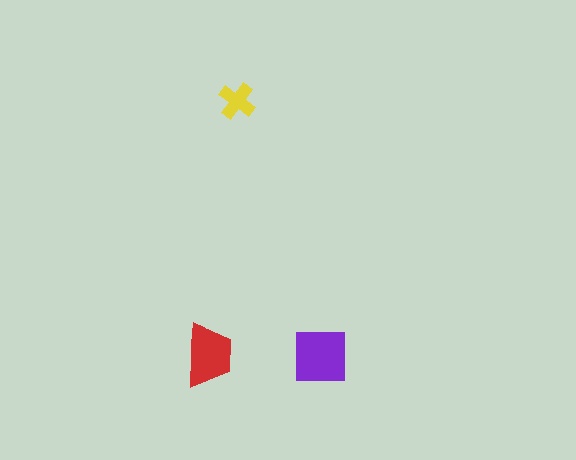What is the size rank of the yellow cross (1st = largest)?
3rd.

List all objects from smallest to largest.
The yellow cross, the red trapezoid, the purple square.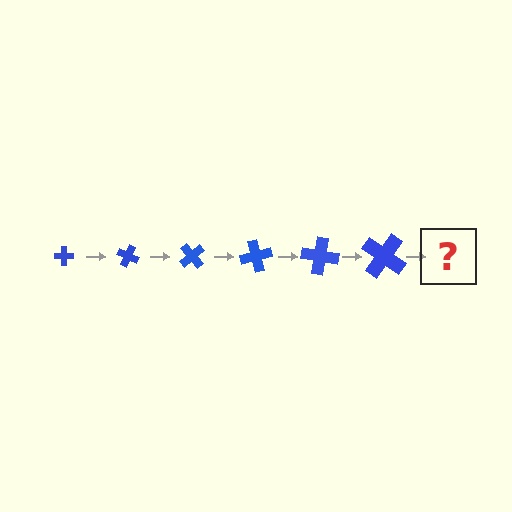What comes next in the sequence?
The next element should be a cross, larger than the previous one and rotated 150 degrees from the start.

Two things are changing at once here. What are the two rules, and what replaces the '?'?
The two rules are that the cross grows larger each step and it rotates 25 degrees each step. The '?' should be a cross, larger than the previous one and rotated 150 degrees from the start.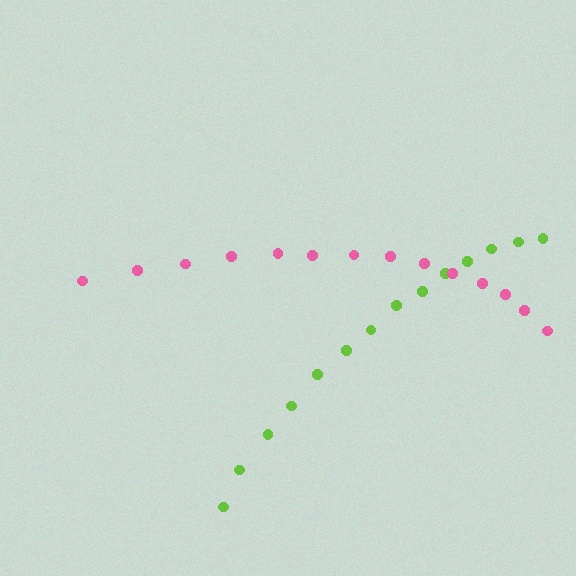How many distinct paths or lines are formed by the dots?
There are 2 distinct paths.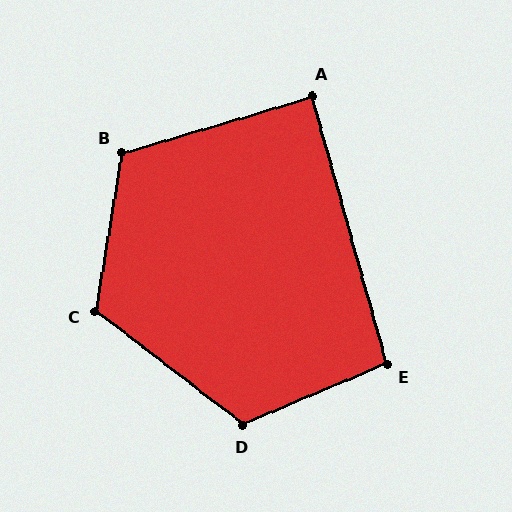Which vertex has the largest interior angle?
D, at approximately 119 degrees.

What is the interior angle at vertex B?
Approximately 116 degrees (obtuse).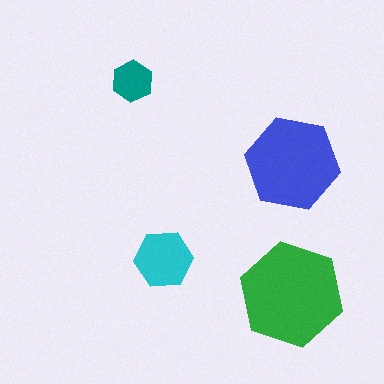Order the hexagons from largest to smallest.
the green one, the blue one, the cyan one, the teal one.